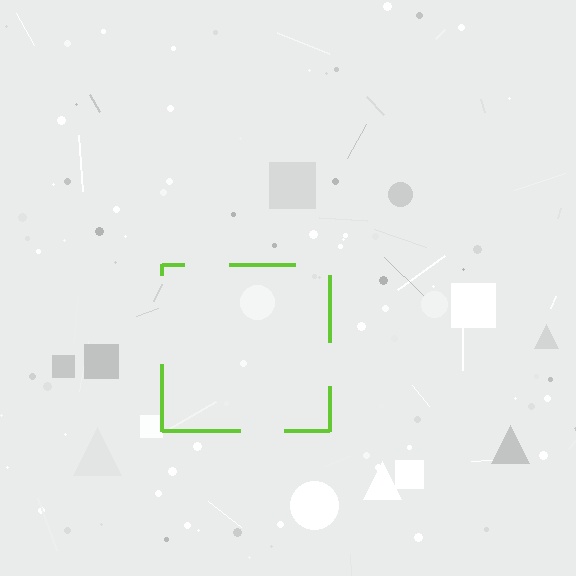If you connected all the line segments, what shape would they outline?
They would outline a square.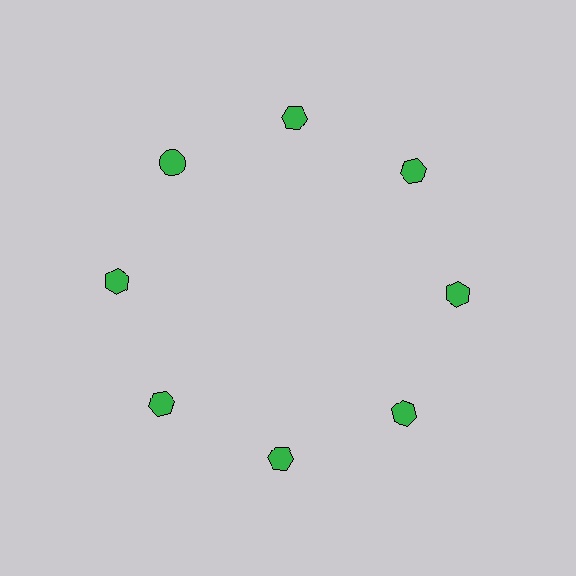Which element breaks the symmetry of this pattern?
The green circle at roughly the 10 o'clock position breaks the symmetry. All other shapes are green hexagons.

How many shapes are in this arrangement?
There are 8 shapes arranged in a ring pattern.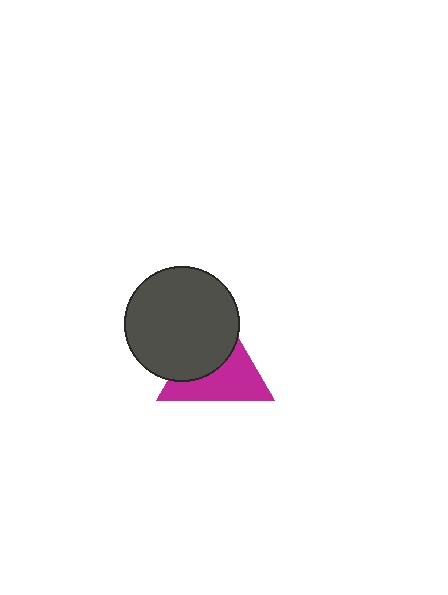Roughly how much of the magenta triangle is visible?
About half of it is visible (roughly 54%).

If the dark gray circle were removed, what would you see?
You would see the complete magenta triangle.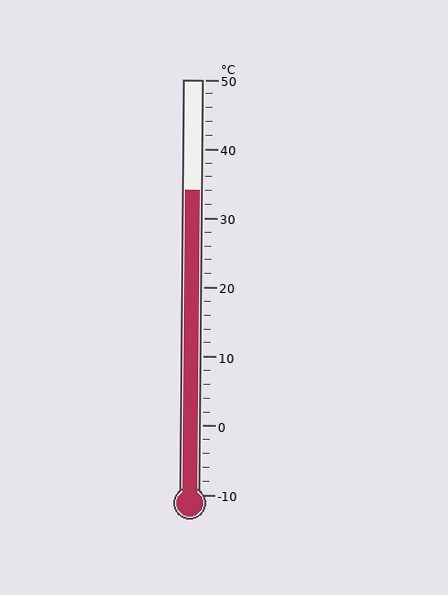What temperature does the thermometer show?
The thermometer shows approximately 34°C.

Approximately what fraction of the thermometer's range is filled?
The thermometer is filled to approximately 75% of its range.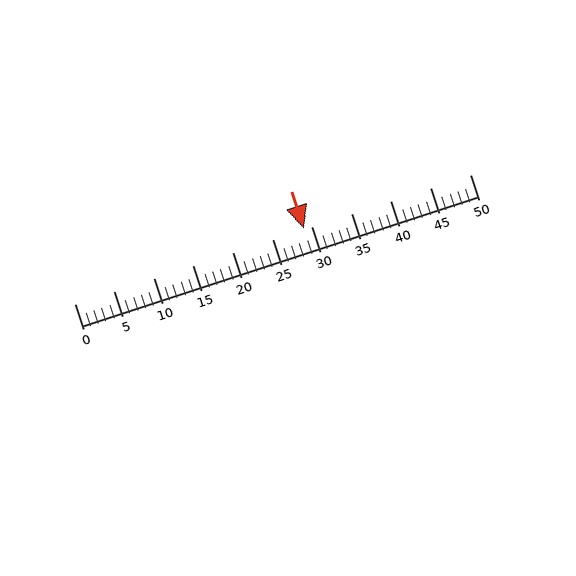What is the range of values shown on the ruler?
The ruler shows values from 0 to 50.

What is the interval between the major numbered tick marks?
The major tick marks are spaced 5 units apart.